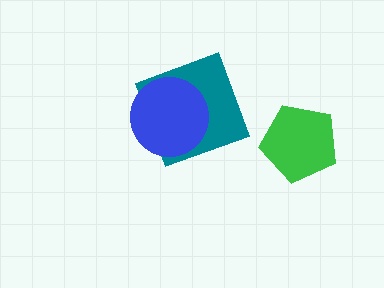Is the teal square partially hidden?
Yes, it is partially covered by another shape.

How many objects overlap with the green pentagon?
0 objects overlap with the green pentagon.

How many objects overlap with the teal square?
1 object overlaps with the teal square.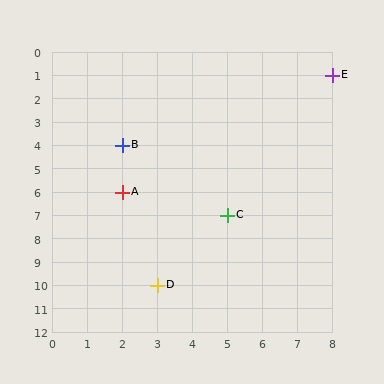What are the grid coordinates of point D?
Point D is at grid coordinates (3, 10).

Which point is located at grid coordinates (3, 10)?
Point D is at (3, 10).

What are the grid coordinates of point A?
Point A is at grid coordinates (2, 6).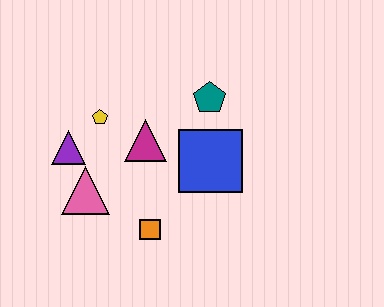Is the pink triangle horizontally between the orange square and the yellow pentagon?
No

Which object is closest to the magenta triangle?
The yellow pentagon is closest to the magenta triangle.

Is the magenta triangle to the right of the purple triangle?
Yes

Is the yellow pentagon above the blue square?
Yes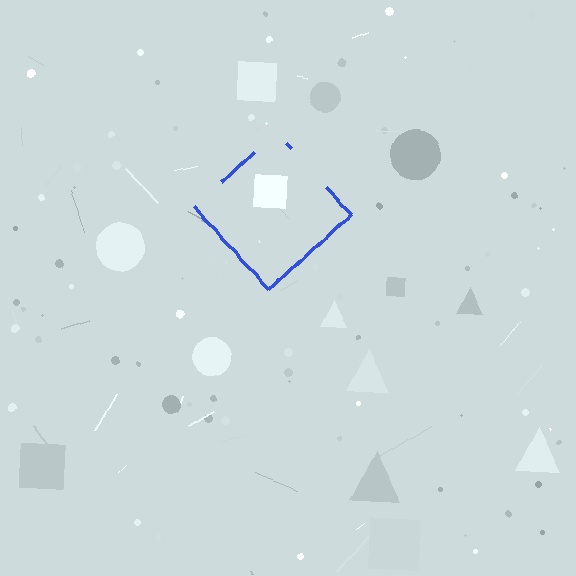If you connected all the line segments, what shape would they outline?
They would outline a diamond.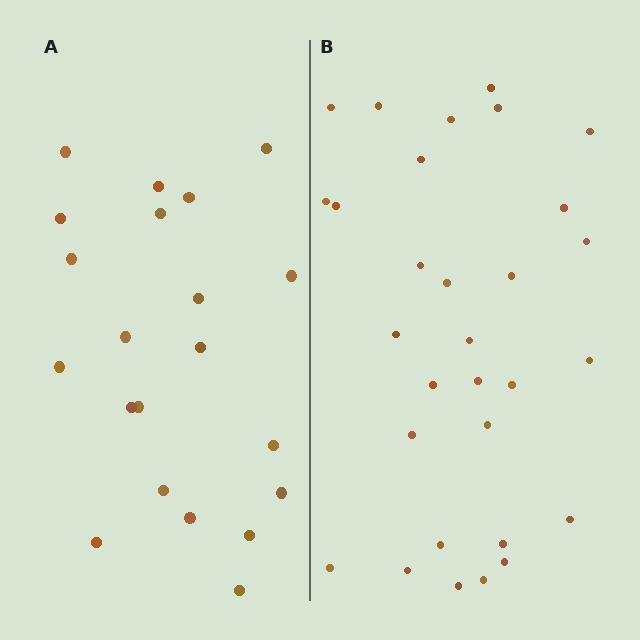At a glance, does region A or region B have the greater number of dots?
Region B (the right region) has more dots.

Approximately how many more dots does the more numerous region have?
Region B has roughly 8 or so more dots than region A.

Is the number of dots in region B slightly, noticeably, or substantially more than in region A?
Region B has noticeably more, but not dramatically so. The ratio is roughly 1.4 to 1.